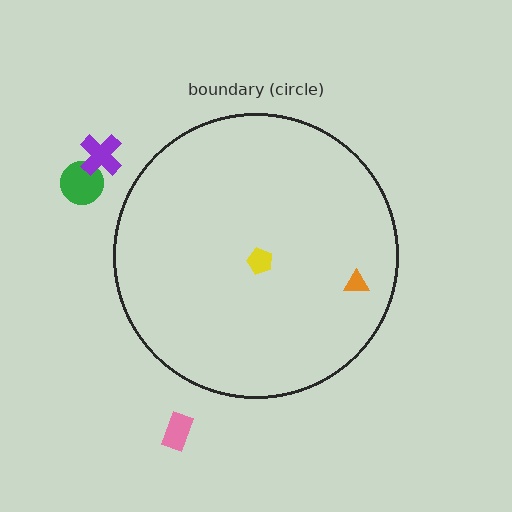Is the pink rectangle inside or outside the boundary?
Outside.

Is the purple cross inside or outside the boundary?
Outside.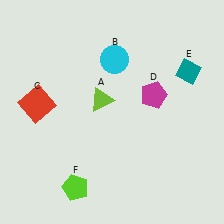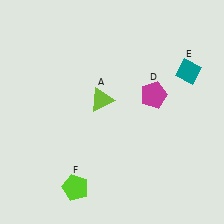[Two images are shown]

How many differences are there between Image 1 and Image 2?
There are 2 differences between the two images.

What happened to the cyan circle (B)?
The cyan circle (B) was removed in Image 2. It was in the top-right area of Image 1.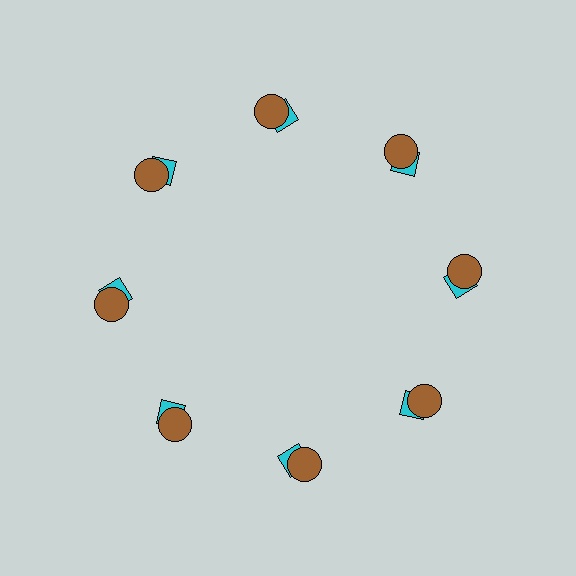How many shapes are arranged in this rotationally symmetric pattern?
There are 16 shapes, arranged in 8 groups of 2.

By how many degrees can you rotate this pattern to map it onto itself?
The pattern maps onto itself every 45 degrees of rotation.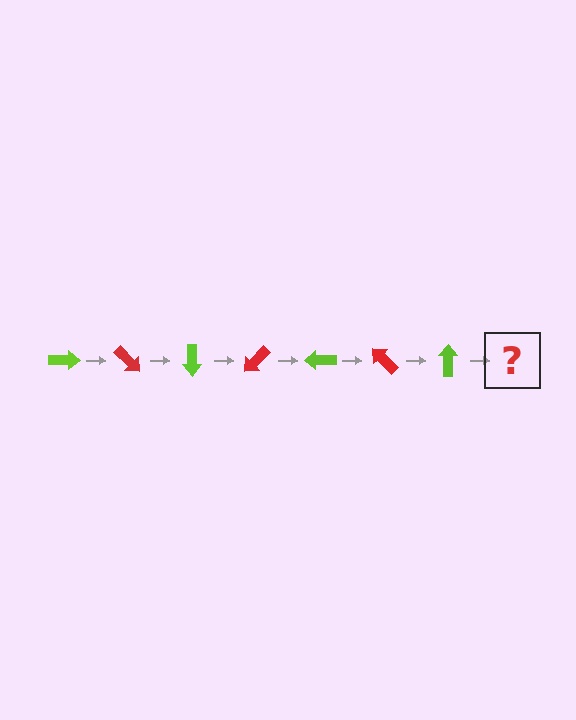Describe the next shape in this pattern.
It should be a red arrow, rotated 315 degrees from the start.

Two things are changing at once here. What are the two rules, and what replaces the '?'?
The two rules are that it rotates 45 degrees each step and the color cycles through lime and red. The '?' should be a red arrow, rotated 315 degrees from the start.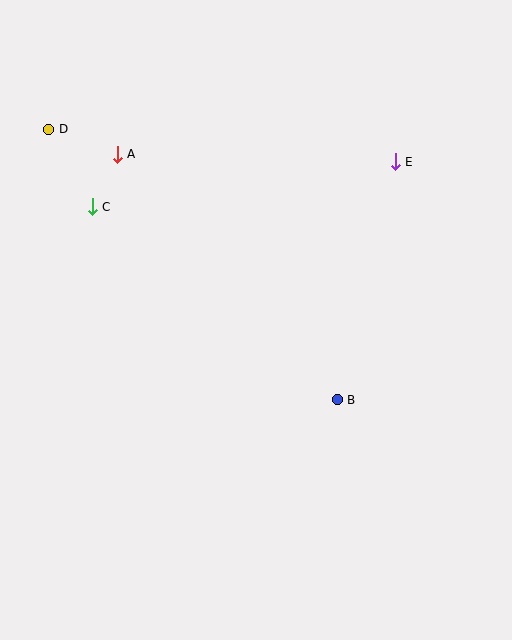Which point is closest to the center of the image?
Point B at (337, 400) is closest to the center.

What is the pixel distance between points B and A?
The distance between B and A is 330 pixels.